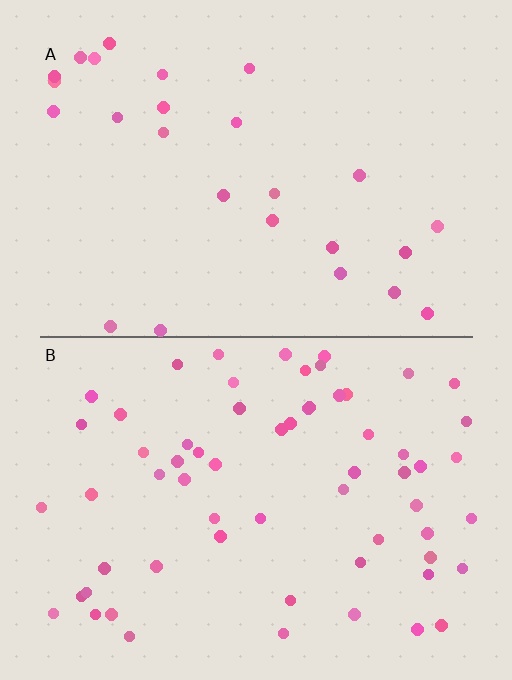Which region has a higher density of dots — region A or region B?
B (the bottom).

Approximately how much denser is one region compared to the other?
Approximately 2.4× — region B over region A.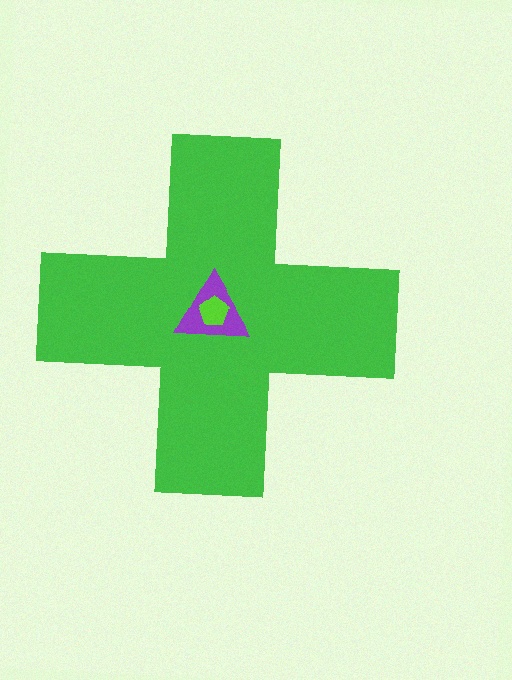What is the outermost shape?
The green cross.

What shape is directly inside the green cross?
The purple triangle.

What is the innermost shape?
The lime pentagon.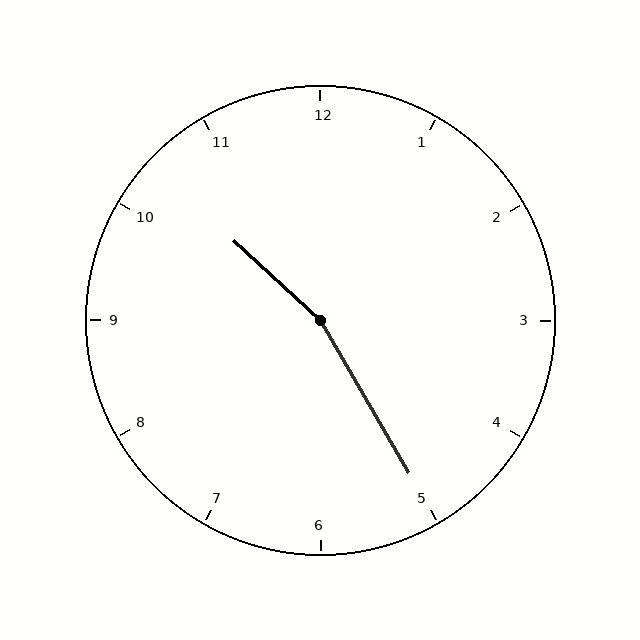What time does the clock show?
10:25.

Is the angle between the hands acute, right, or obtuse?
It is obtuse.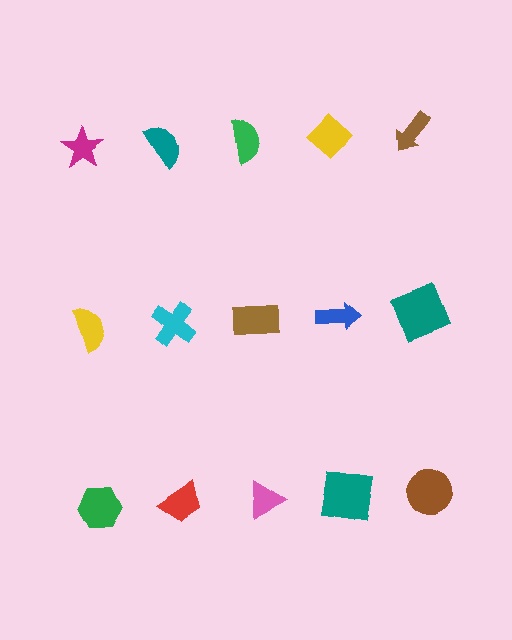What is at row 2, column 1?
A yellow semicircle.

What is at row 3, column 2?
A red trapezoid.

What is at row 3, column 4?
A teal square.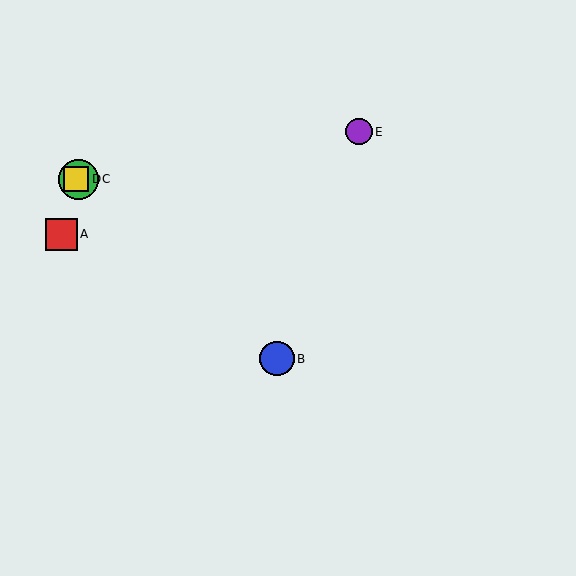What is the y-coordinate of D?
Object D is at y≈179.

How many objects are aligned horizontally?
2 objects (C, D) are aligned horizontally.